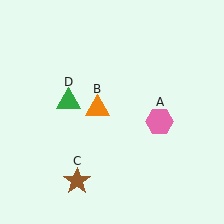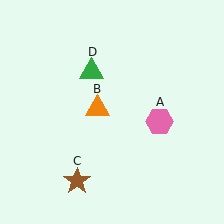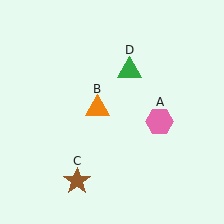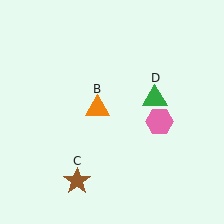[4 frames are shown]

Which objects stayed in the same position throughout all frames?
Pink hexagon (object A) and orange triangle (object B) and brown star (object C) remained stationary.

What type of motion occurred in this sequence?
The green triangle (object D) rotated clockwise around the center of the scene.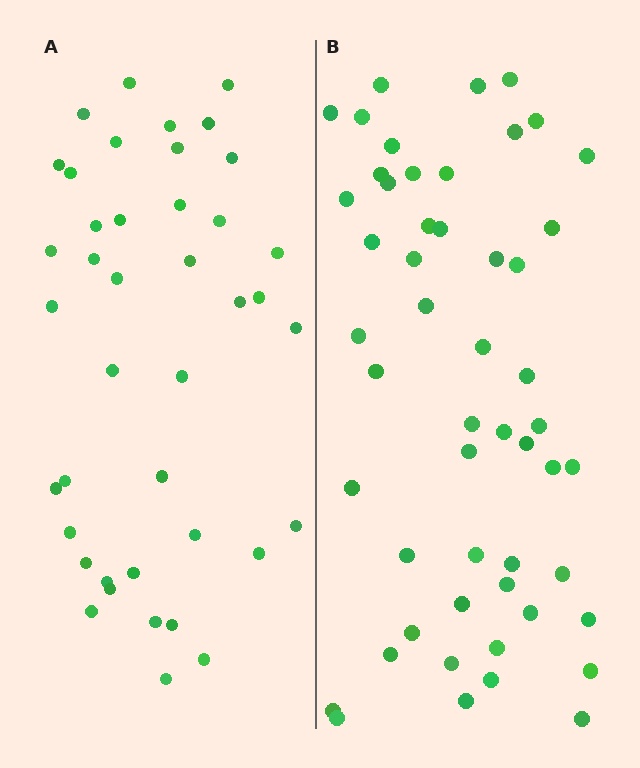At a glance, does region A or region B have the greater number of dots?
Region B (the right region) has more dots.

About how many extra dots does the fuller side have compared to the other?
Region B has roughly 12 or so more dots than region A.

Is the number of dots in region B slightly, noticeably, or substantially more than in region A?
Region B has noticeably more, but not dramatically so. The ratio is roughly 1.3 to 1.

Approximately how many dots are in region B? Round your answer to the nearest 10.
About 50 dots. (The exact count is 52, which rounds to 50.)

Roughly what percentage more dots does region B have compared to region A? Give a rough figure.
About 25% more.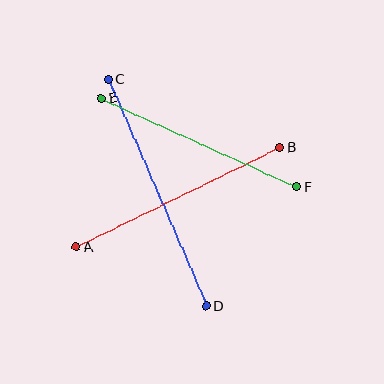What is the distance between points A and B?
The distance is approximately 226 pixels.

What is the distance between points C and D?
The distance is approximately 247 pixels.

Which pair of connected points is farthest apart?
Points C and D are farthest apart.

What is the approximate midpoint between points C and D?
The midpoint is at approximately (157, 193) pixels.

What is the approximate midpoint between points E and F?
The midpoint is at approximately (199, 143) pixels.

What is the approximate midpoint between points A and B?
The midpoint is at approximately (178, 198) pixels.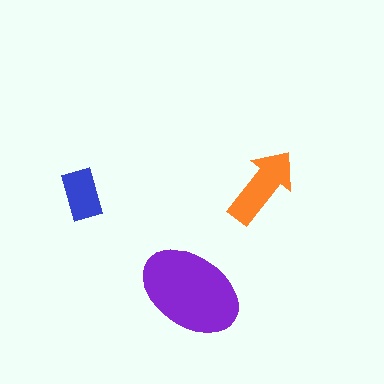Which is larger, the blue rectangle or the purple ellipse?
The purple ellipse.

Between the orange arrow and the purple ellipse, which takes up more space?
The purple ellipse.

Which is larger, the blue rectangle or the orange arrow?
The orange arrow.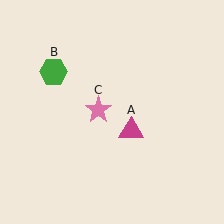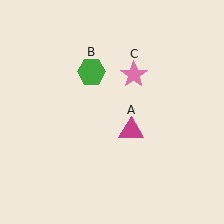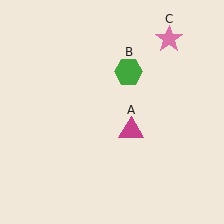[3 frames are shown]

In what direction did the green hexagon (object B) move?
The green hexagon (object B) moved right.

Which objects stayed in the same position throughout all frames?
Magenta triangle (object A) remained stationary.